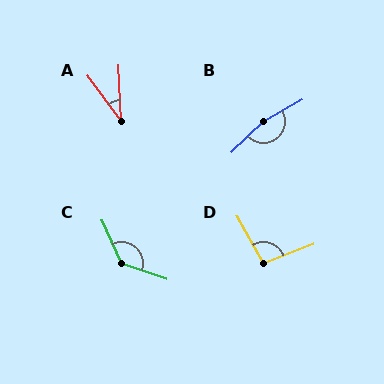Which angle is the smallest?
A, at approximately 33 degrees.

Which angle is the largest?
B, at approximately 164 degrees.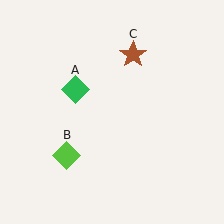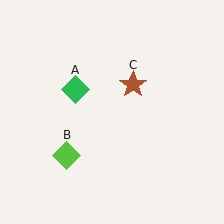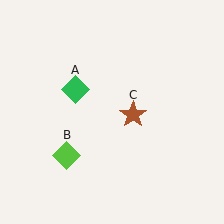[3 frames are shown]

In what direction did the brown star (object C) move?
The brown star (object C) moved down.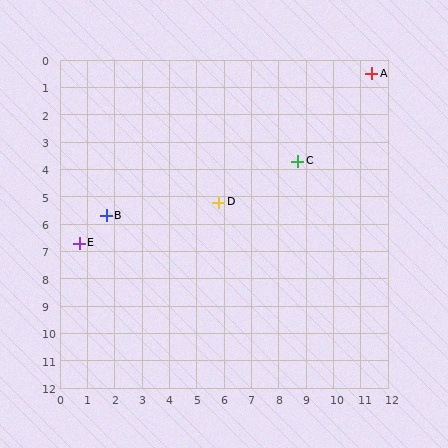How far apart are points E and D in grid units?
Points E and D are about 5.3 grid units apart.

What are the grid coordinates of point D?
Point D is at approximately (5.8, 5.2).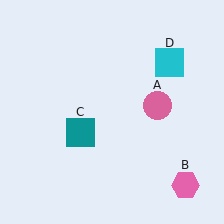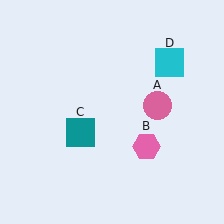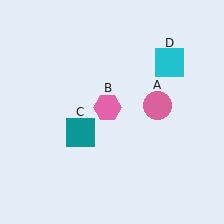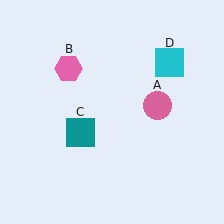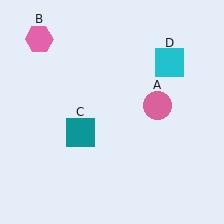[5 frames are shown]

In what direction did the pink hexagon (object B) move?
The pink hexagon (object B) moved up and to the left.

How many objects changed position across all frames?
1 object changed position: pink hexagon (object B).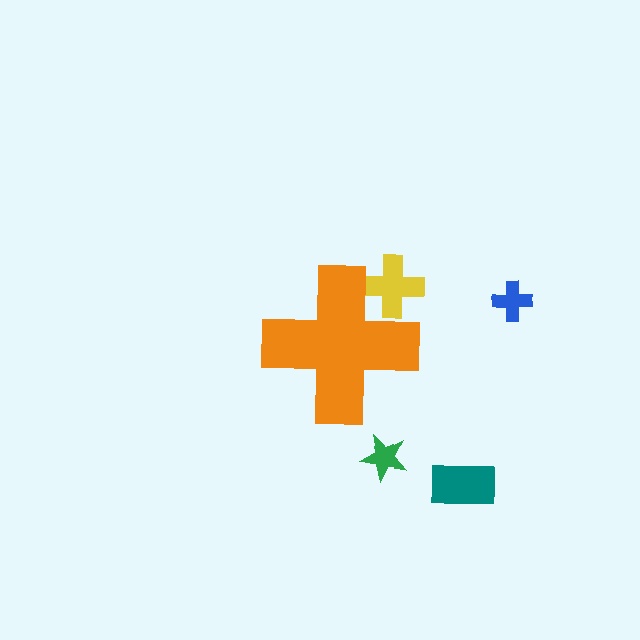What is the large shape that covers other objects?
An orange cross.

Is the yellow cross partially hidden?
Yes, the yellow cross is partially hidden behind the orange cross.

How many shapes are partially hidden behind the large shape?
1 shape is partially hidden.